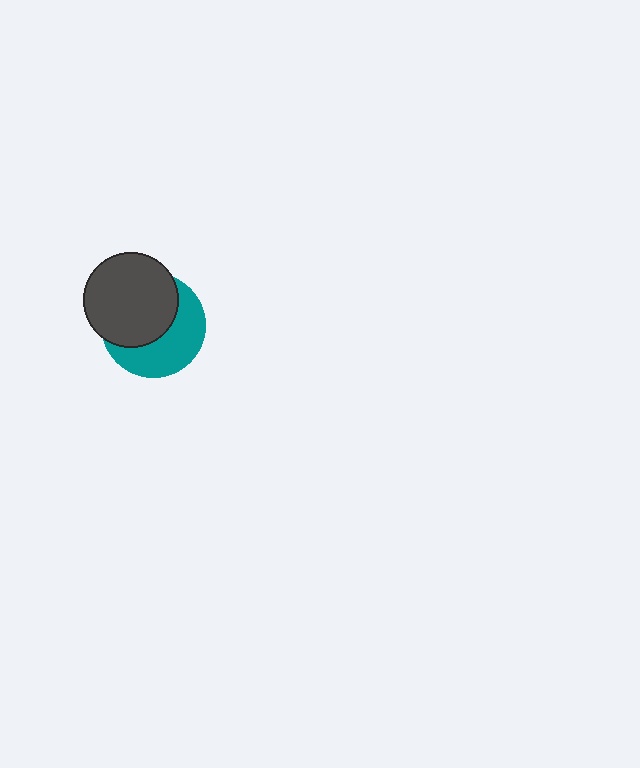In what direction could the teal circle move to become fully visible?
The teal circle could move toward the lower-right. That would shift it out from behind the dark gray circle entirely.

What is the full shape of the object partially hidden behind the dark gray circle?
The partially hidden object is a teal circle.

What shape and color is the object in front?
The object in front is a dark gray circle.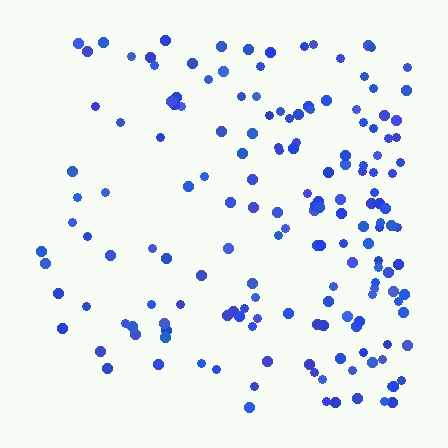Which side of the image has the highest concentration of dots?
The right.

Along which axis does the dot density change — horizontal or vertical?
Horizontal.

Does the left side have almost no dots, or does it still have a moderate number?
Still a moderate number, just noticeably fewer than the right.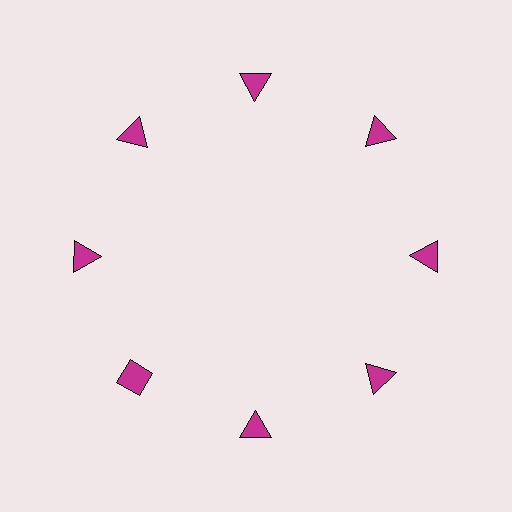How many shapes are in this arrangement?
There are 8 shapes arranged in a ring pattern.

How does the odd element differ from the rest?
It has a different shape: diamond instead of triangle.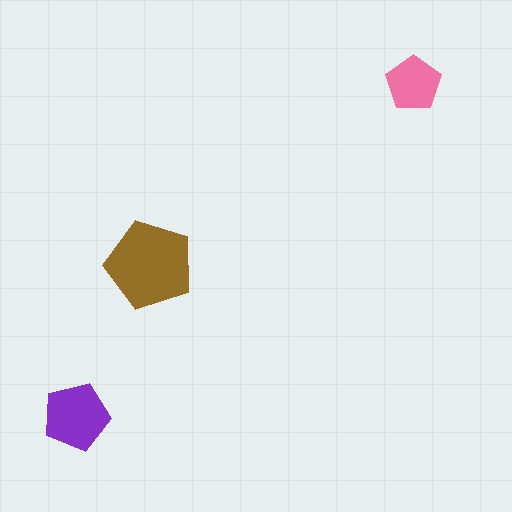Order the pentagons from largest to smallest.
the brown one, the purple one, the pink one.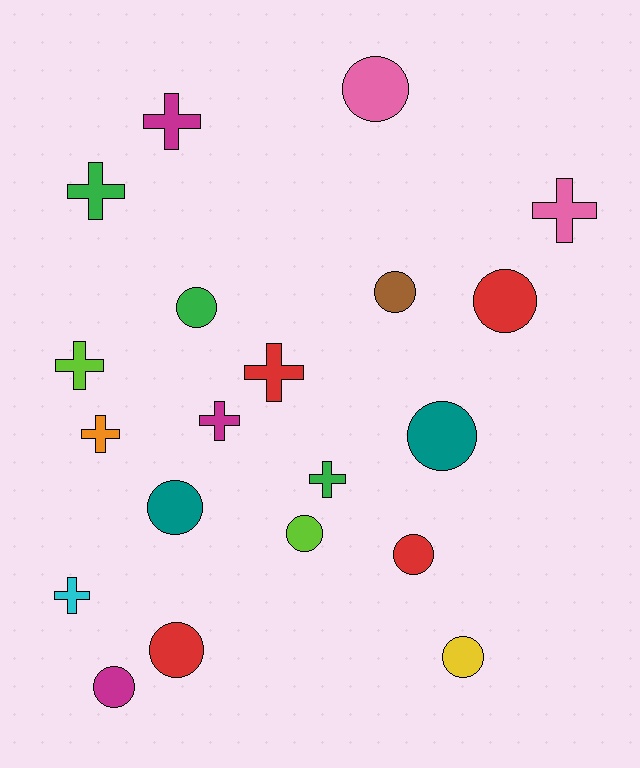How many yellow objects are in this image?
There is 1 yellow object.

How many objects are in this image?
There are 20 objects.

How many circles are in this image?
There are 11 circles.